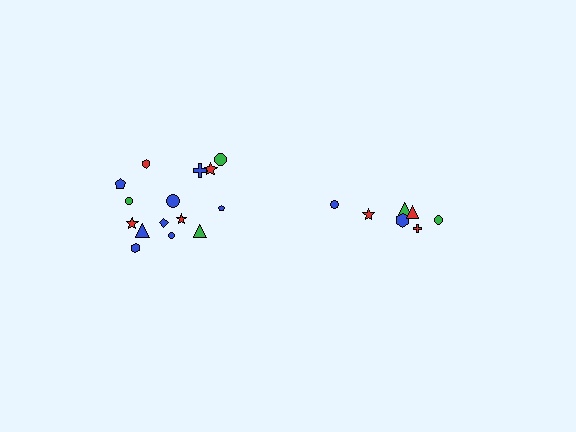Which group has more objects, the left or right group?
The left group.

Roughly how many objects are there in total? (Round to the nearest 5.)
Roughly 20 objects in total.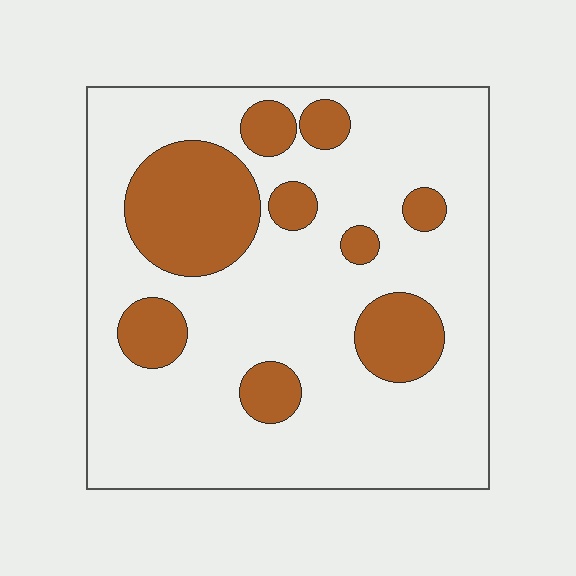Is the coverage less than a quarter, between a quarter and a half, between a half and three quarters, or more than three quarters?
Less than a quarter.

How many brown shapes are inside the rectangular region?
9.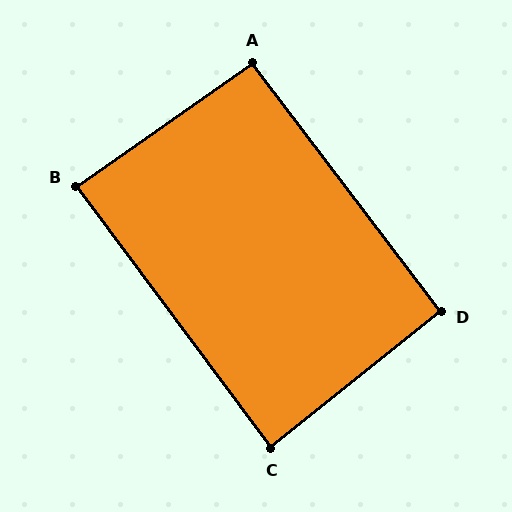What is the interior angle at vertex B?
Approximately 88 degrees (approximately right).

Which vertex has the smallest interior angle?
C, at approximately 88 degrees.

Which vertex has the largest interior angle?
A, at approximately 92 degrees.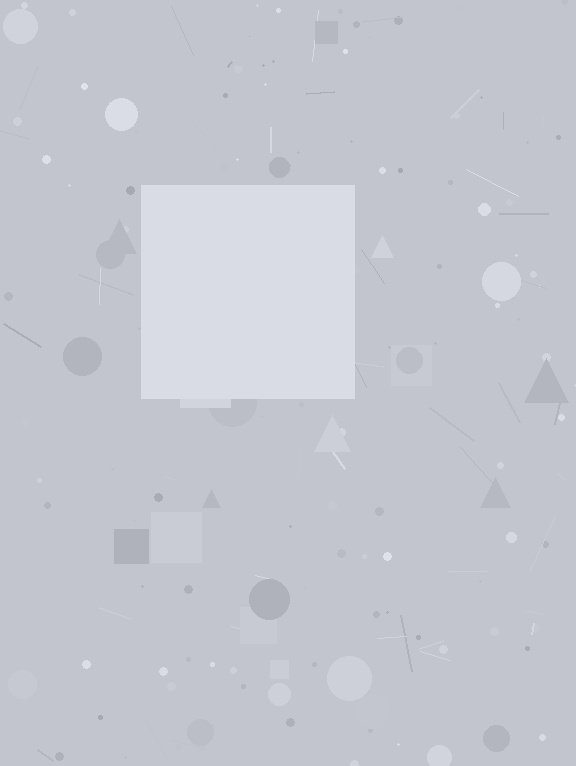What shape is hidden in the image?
A square is hidden in the image.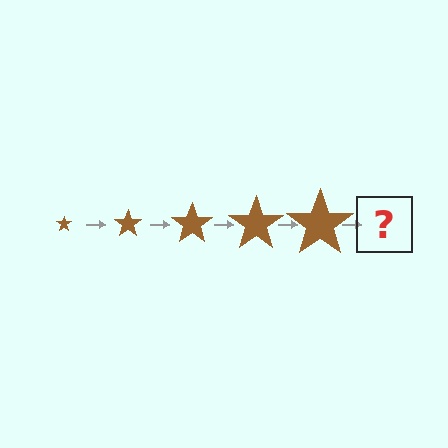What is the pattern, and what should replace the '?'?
The pattern is that the star gets progressively larger each step. The '?' should be a brown star, larger than the previous one.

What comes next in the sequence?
The next element should be a brown star, larger than the previous one.